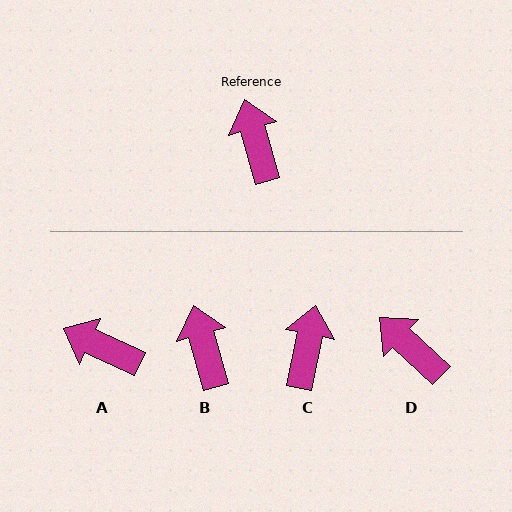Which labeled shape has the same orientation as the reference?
B.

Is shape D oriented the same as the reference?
No, it is off by about 31 degrees.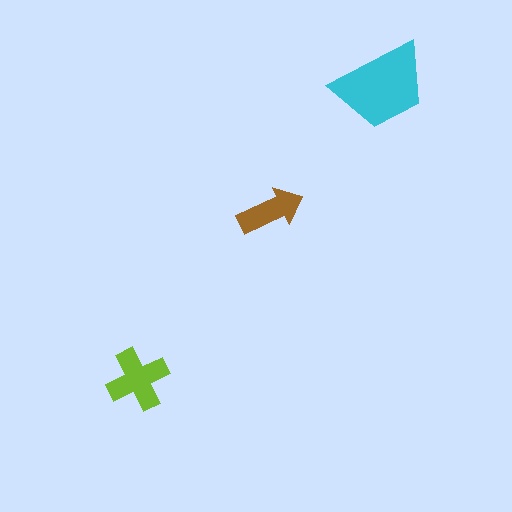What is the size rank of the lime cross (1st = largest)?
2nd.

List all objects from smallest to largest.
The brown arrow, the lime cross, the cyan trapezoid.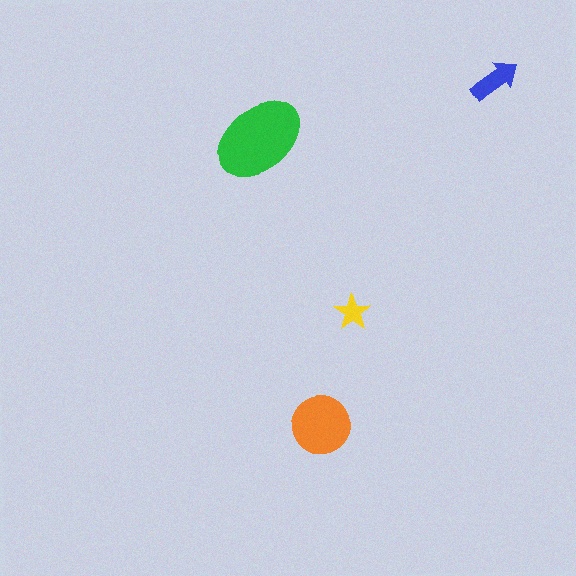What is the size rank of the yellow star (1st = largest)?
4th.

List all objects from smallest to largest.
The yellow star, the blue arrow, the orange circle, the green ellipse.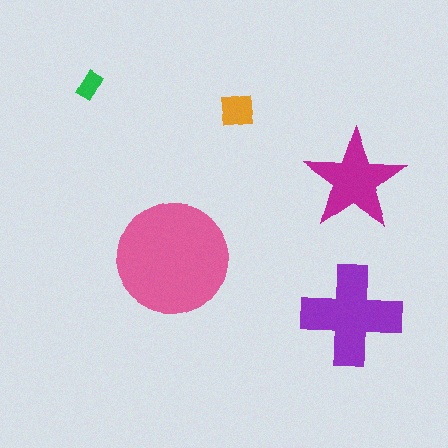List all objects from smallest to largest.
The green rectangle, the orange square, the magenta star, the purple cross, the pink circle.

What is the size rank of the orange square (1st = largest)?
4th.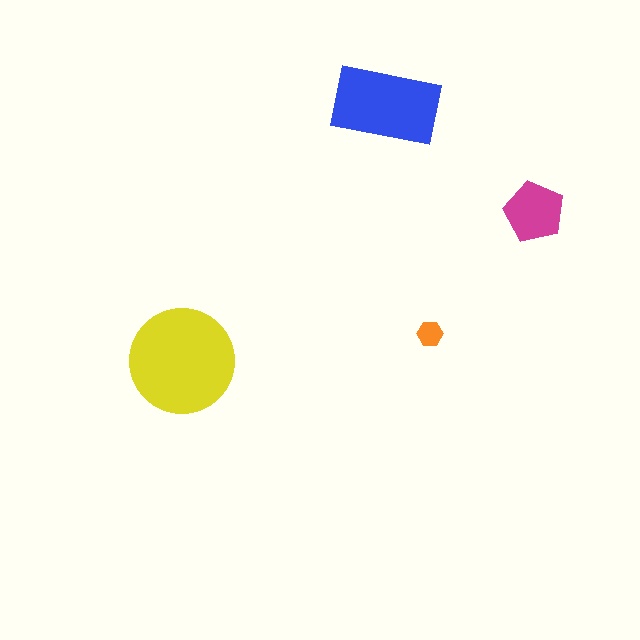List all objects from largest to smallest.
The yellow circle, the blue rectangle, the magenta pentagon, the orange hexagon.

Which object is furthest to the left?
The yellow circle is leftmost.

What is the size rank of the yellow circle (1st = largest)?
1st.